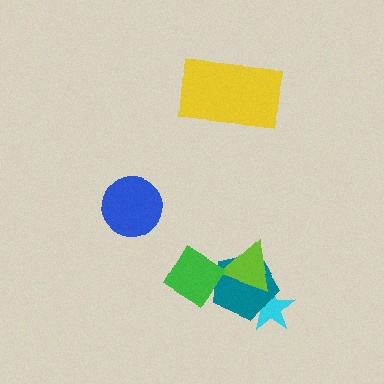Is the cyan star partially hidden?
Yes, it is partially covered by another shape.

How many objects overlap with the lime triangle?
3 objects overlap with the lime triangle.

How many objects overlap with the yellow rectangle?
0 objects overlap with the yellow rectangle.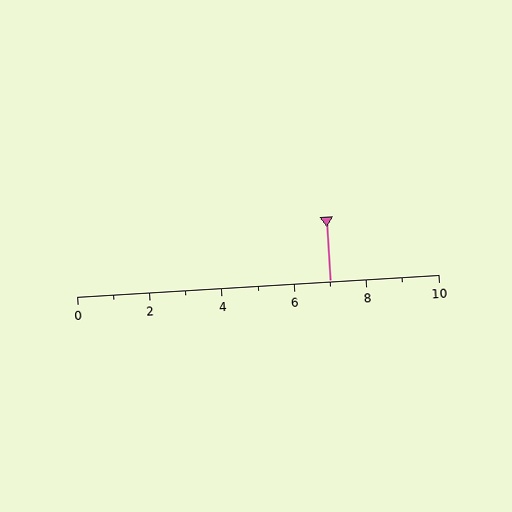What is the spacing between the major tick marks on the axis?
The major ticks are spaced 2 apart.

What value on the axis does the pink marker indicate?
The marker indicates approximately 7.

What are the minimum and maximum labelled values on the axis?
The axis runs from 0 to 10.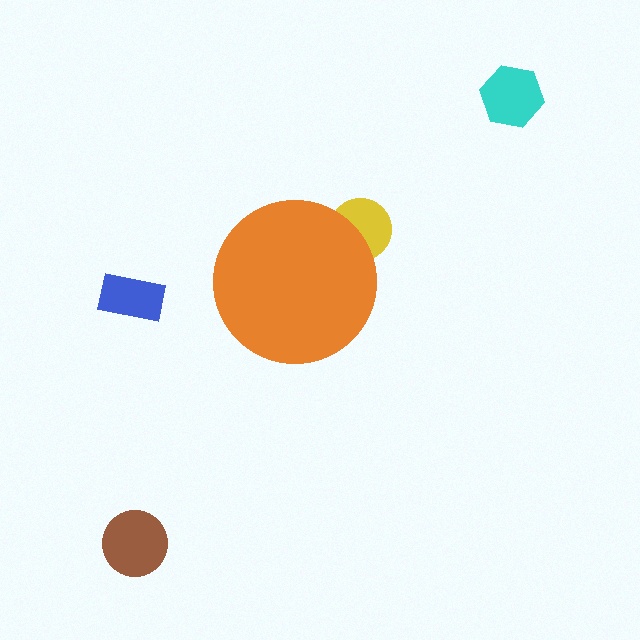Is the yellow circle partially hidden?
Yes, the yellow circle is partially hidden behind the orange circle.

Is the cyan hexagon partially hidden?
No, the cyan hexagon is fully visible.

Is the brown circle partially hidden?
No, the brown circle is fully visible.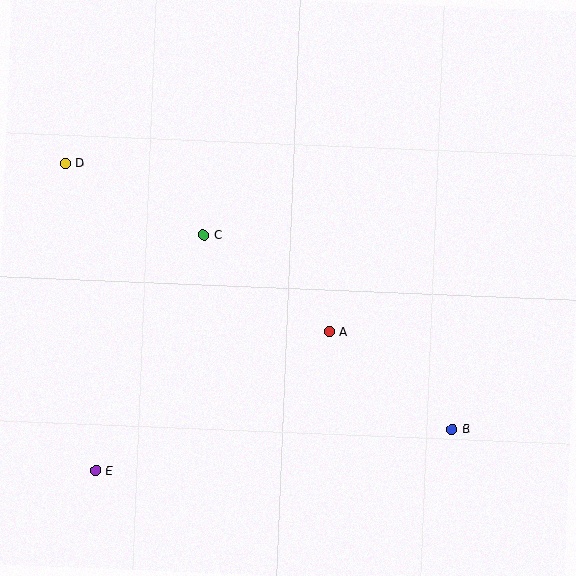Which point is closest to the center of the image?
Point A at (329, 331) is closest to the center.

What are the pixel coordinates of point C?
Point C is at (204, 235).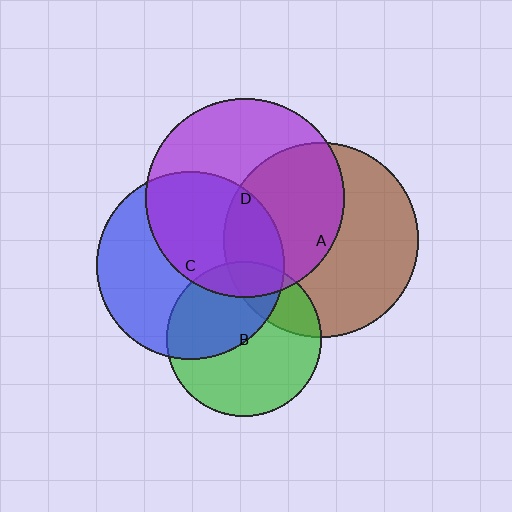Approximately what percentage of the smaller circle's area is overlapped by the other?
Approximately 20%.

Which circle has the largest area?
Circle D (purple).